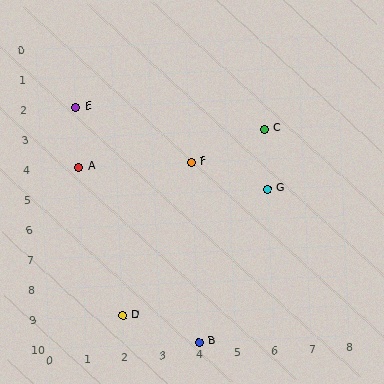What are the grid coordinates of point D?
Point D is at grid coordinates (2, 9).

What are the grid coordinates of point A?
Point A is at grid coordinates (1, 4).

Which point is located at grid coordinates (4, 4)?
Point F is at (4, 4).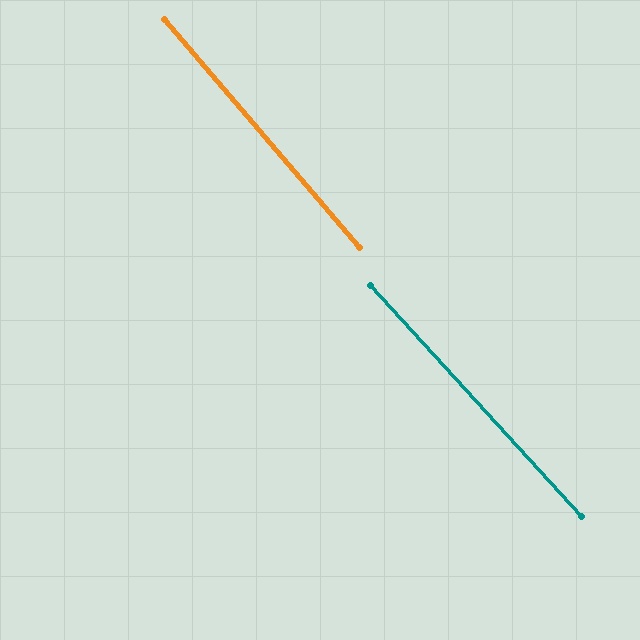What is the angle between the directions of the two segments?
Approximately 2 degrees.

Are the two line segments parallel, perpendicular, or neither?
Parallel — their directions differ by only 1.8°.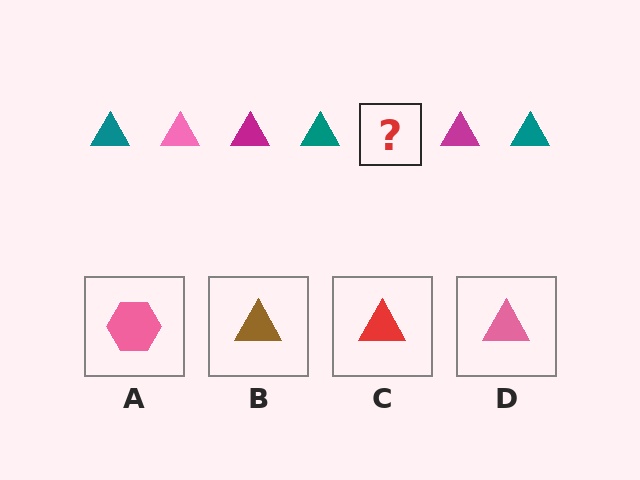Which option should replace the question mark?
Option D.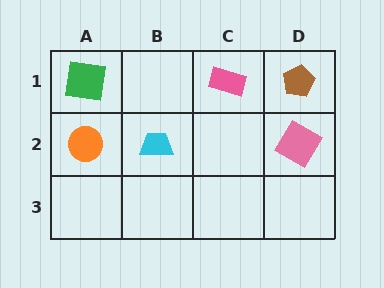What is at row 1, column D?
A brown pentagon.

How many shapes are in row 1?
3 shapes.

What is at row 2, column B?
A cyan trapezoid.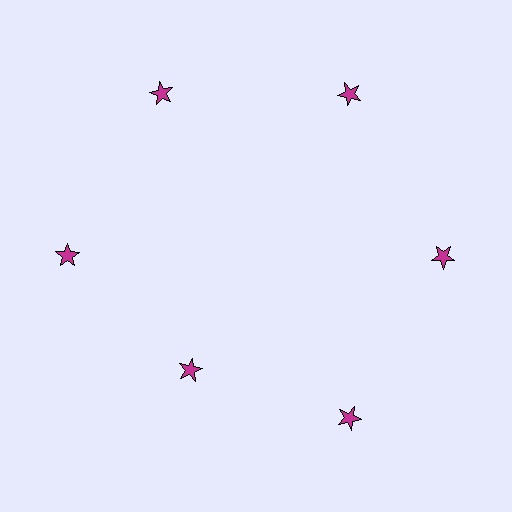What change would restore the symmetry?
The symmetry would be restored by moving it outward, back onto the ring so that all 6 stars sit at equal angles and equal distance from the center.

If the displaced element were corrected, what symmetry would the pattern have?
It would have 6-fold rotational symmetry — the pattern would map onto itself every 60 degrees.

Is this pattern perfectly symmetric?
No. The 6 magenta stars are arranged in a ring, but one element near the 7 o'clock position is pulled inward toward the center, breaking the 6-fold rotational symmetry.